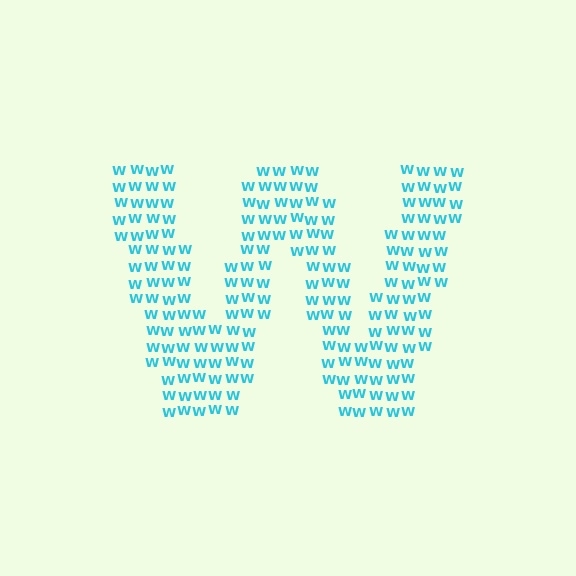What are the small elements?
The small elements are letter W's.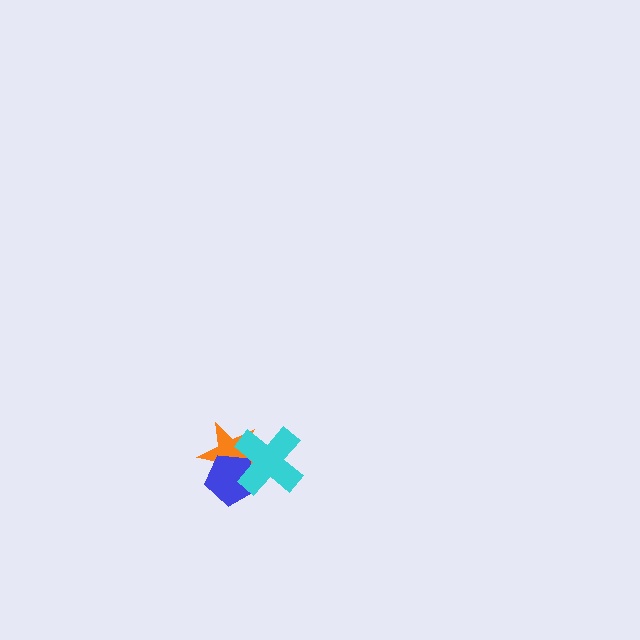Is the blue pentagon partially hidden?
Yes, it is partially covered by another shape.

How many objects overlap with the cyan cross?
2 objects overlap with the cyan cross.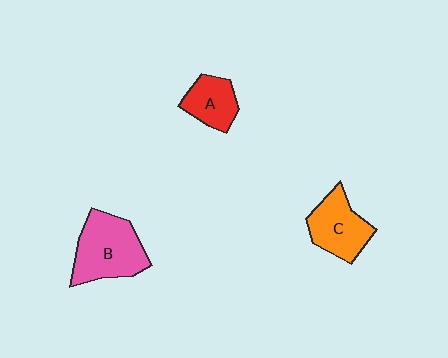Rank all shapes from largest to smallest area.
From largest to smallest: B (pink), C (orange), A (red).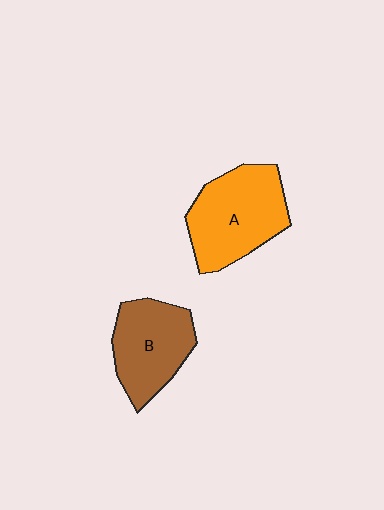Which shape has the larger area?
Shape A (orange).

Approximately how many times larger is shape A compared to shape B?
Approximately 1.2 times.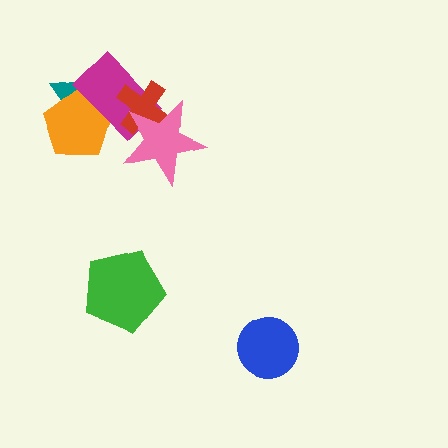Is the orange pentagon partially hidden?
Yes, it is partially covered by another shape.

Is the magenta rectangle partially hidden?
Yes, it is partially covered by another shape.